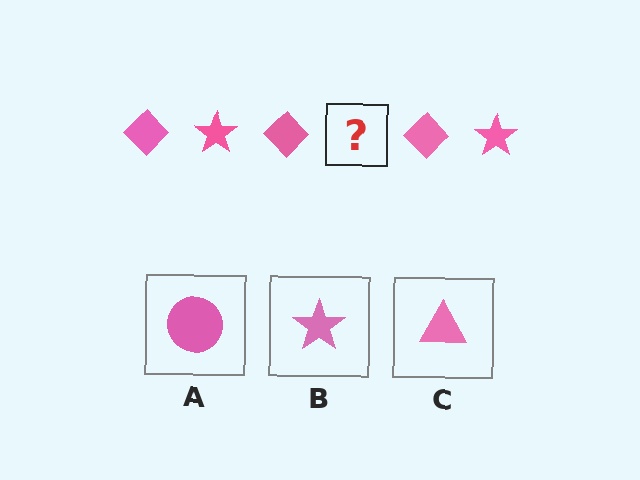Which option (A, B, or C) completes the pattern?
B.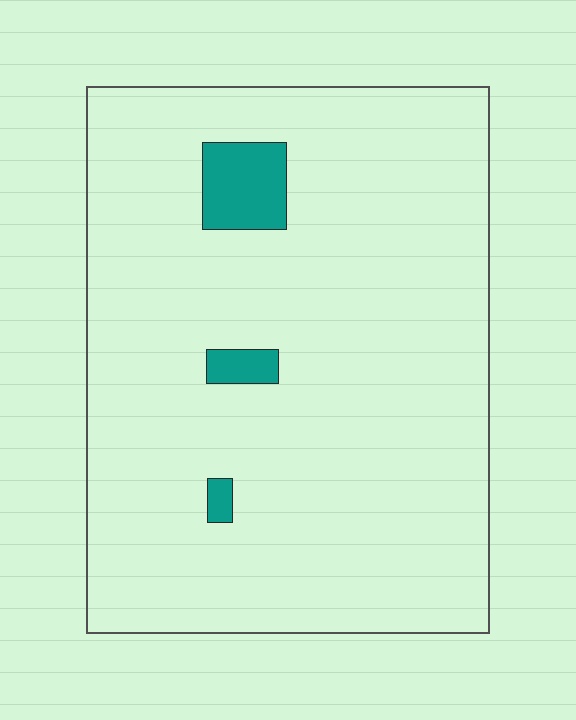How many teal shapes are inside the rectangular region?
3.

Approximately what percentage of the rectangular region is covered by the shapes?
Approximately 5%.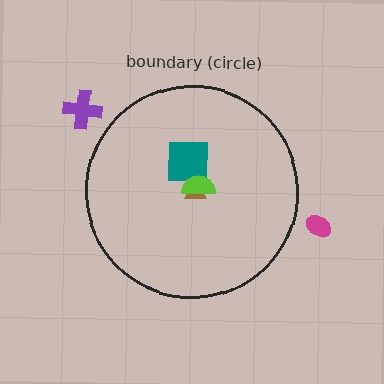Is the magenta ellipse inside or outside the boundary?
Outside.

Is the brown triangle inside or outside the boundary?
Inside.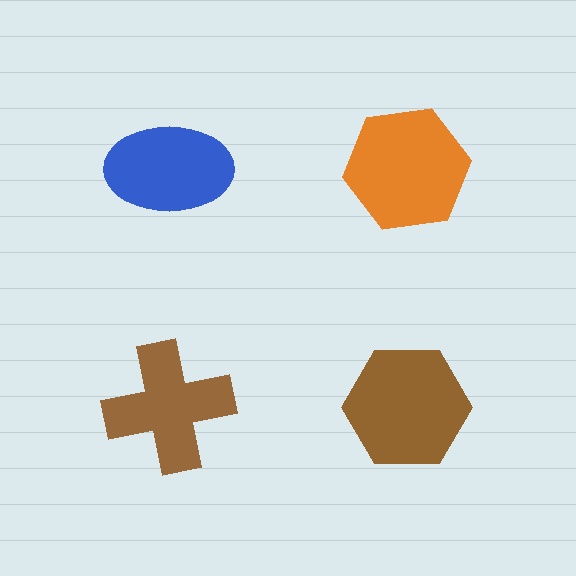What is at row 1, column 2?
An orange hexagon.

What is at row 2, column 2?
A brown hexagon.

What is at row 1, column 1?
A blue ellipse.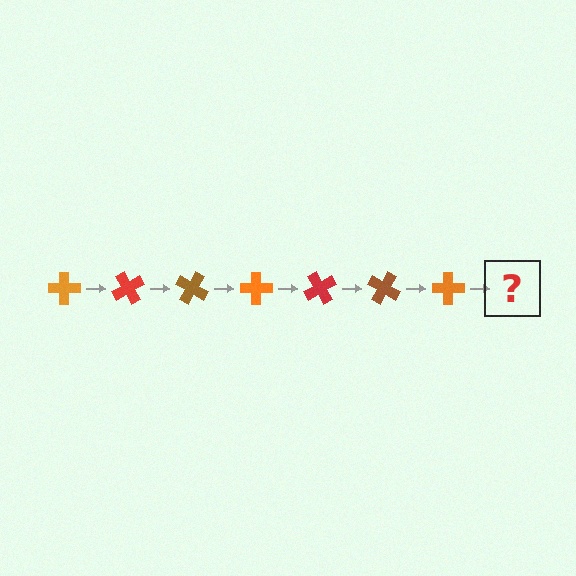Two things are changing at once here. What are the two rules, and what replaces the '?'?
The two rules are that it rotates 60 degrees each step and the color cycles through orange, red, and brown. The '?' should be a red cross, rotated 420 degrees from the start.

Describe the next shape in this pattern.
It should be a red cross, rotated 420 degrees from the start.